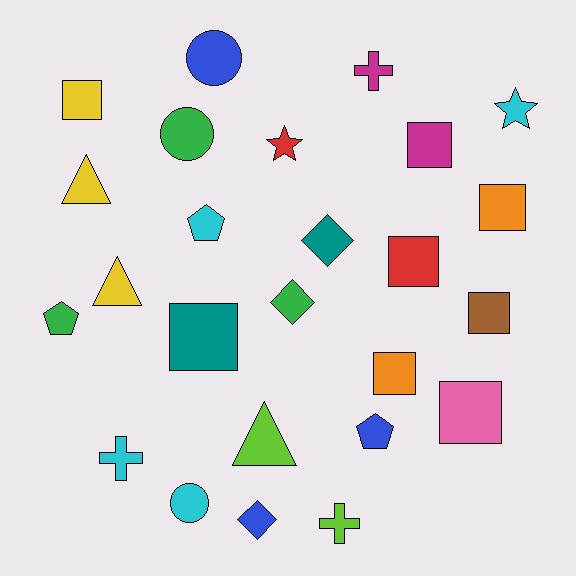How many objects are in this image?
There are 25 objects.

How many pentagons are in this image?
There are 3 pentagons.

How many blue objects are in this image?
There are 3 blue objects.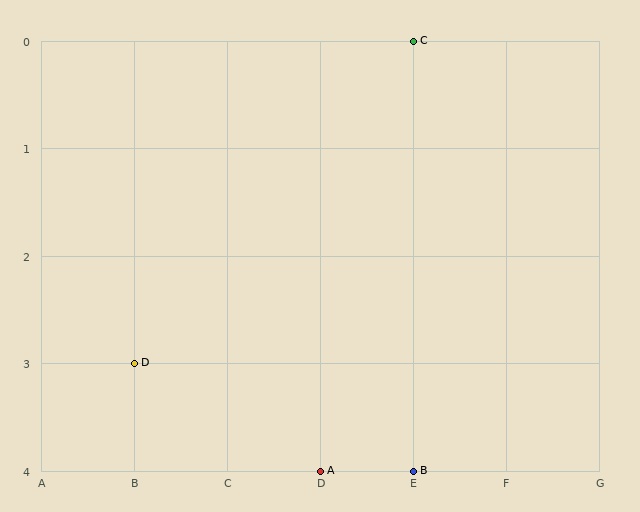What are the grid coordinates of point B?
Point B is at grid coordinates (E, 4).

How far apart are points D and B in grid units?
Points D and B are 3 columns and 1 row apart (about 3.2 grid units diagonally).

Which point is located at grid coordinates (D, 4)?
Point A is at (D, 4).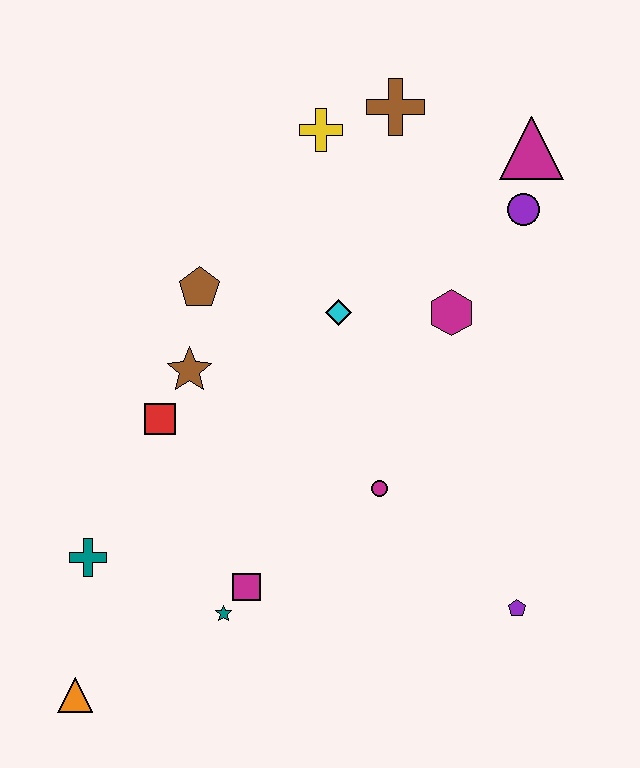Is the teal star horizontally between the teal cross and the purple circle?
Yes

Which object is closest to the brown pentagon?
The brown star is closest to the brown pentagon.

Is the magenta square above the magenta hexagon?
No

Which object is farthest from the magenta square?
The magenta triangle is farthest from the magenta square.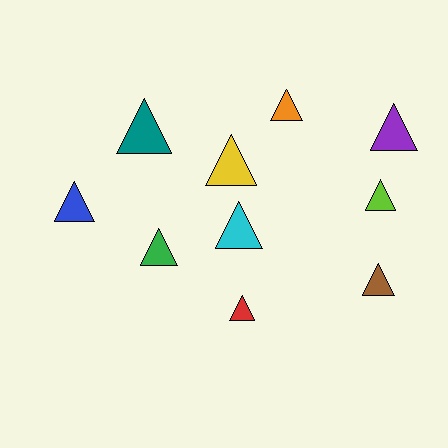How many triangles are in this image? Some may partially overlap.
There are 10 triangles.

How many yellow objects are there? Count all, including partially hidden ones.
There is 1 yellow object.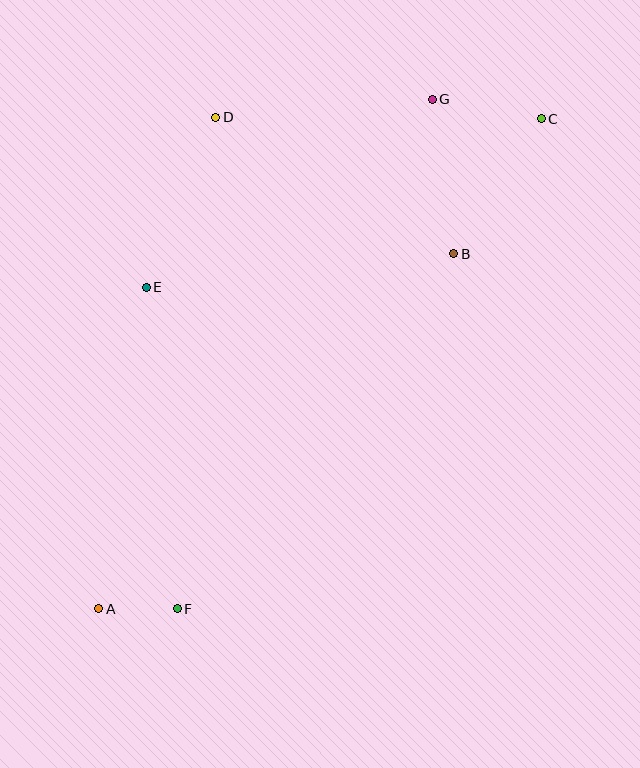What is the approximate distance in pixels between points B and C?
The distance between B and C is approximately 161 pixels.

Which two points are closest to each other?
Points A and F are closest to each other.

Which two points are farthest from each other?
Points A and C are farthest from each other.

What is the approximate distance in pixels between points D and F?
The distance between D and F is approximately 493 pixels.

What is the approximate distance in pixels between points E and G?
The distance between E and G is approximately 342 pixels.